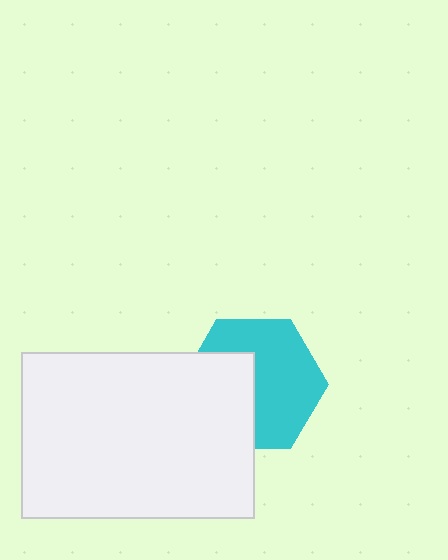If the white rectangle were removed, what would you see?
You would see the complete cyan hexagon.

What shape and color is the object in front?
The object in front is a white rectangle.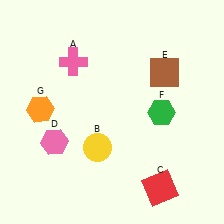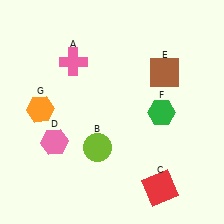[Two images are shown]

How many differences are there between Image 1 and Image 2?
There is 1 difference between the two images.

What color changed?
The circle (B) changed from yellow in Image 1 to lime in Image 2.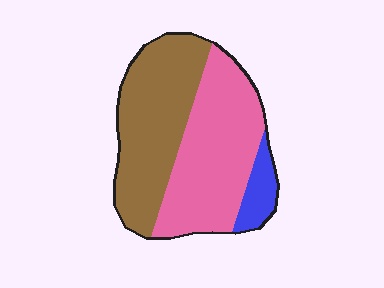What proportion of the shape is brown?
Brown covers 44% of the shape.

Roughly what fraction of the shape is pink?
Pink takes up about one half (1/2) of the shape.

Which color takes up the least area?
Blue, at roughly 10%.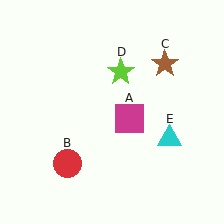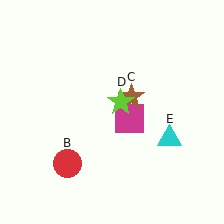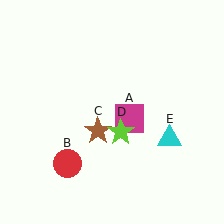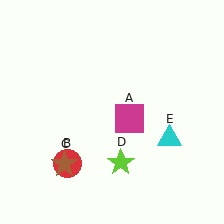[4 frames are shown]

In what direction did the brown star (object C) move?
The brown star (object C) moved down and to the left.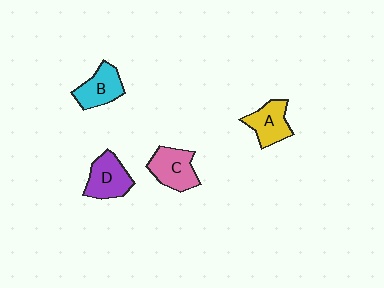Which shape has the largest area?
Shape C (pink).